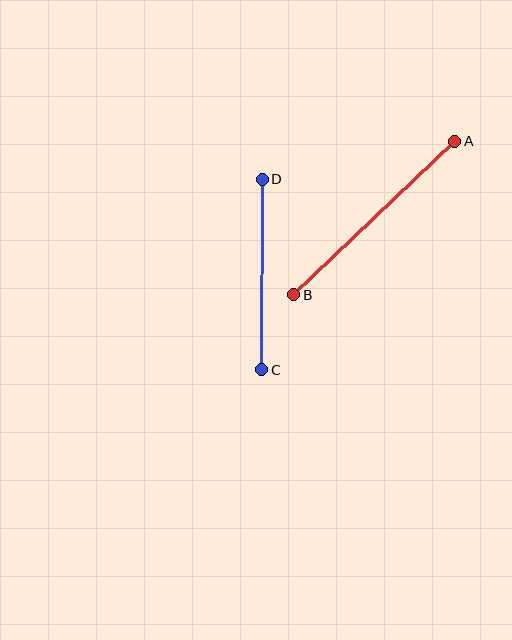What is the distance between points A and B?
The distance is approximately 222 pixels.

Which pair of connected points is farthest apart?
Points A and B are farthest apart.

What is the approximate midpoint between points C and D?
The midpoint is at approximately (262, 275) pixels.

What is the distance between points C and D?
The distance is approximately 191 pixels.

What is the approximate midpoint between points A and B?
The midpoint is at approximately (374, 218) pixels.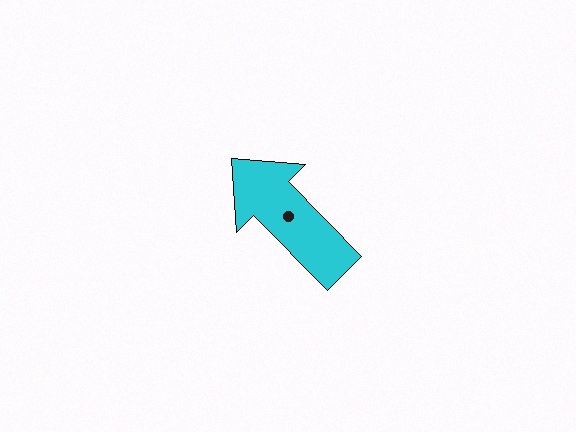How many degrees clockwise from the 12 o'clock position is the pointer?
Approximately 316 degrees.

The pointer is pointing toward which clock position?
Roughly 11 o'clock.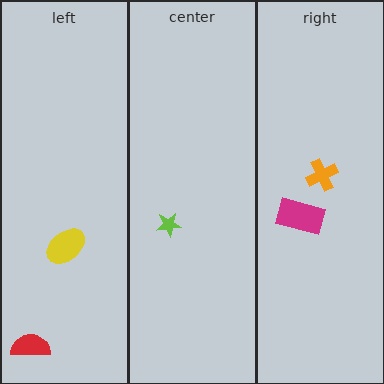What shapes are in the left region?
The red semicircle, the yellow ellipse.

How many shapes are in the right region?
2.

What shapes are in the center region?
The lime star.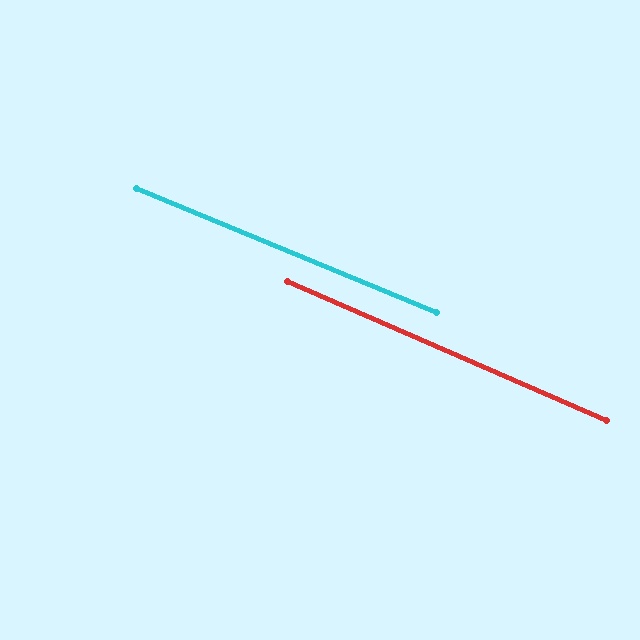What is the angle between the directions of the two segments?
Approximately 1 degree.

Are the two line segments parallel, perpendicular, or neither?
Parallel — their directions differ by only 1.0°.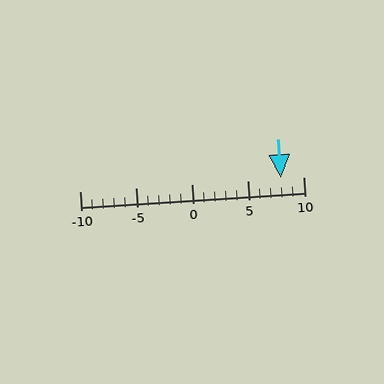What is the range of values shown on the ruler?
The ruler shows values from -10 to 10.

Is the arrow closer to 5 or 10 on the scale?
The arrow is closer to 10.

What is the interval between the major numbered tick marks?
The major tick marks are spaced 5 units apart.